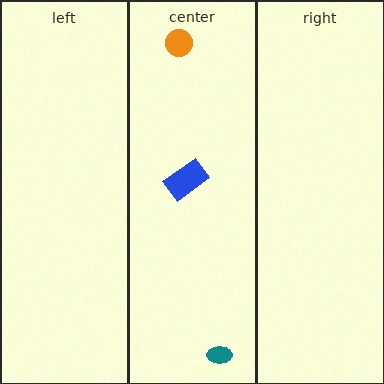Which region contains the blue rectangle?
The center region.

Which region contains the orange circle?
The center region.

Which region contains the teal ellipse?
The center region.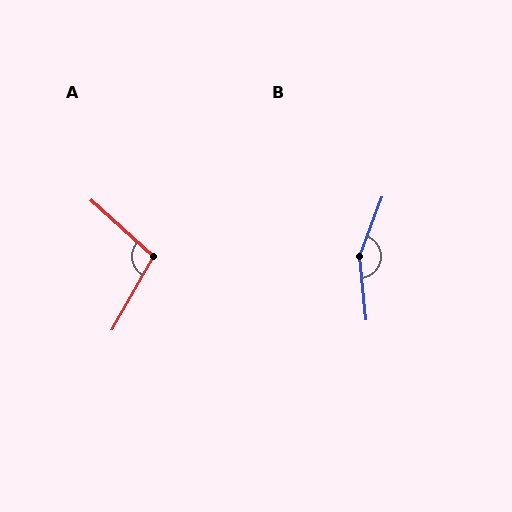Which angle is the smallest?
A, at approximately 103 degrees.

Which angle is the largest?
B, at approximately 153 degrees.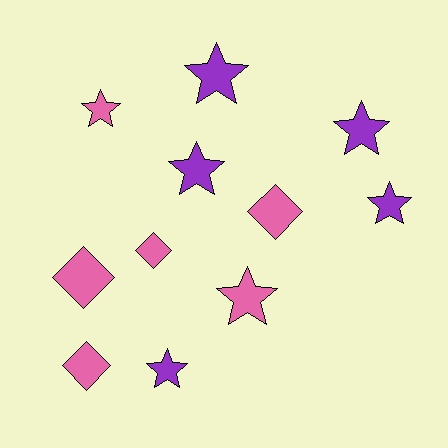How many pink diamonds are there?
There are 4 pink diamonds.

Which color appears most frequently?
Pink, with 6 objects.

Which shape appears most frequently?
Star, with 7 objects.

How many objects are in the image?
There are 11 objects.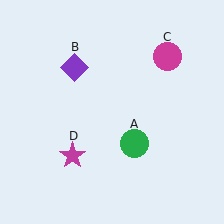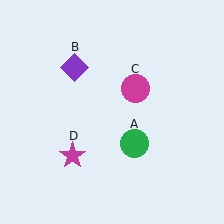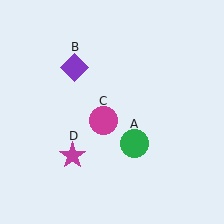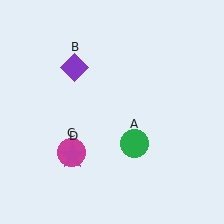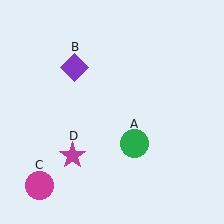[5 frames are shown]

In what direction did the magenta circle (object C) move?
The magenta circle (object C) moved down and to the left.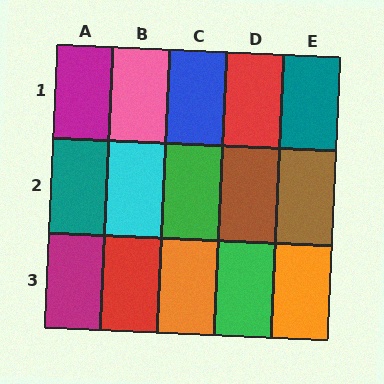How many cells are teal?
2 cells are teal.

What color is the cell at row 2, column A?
Teal.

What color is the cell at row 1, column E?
Teal.